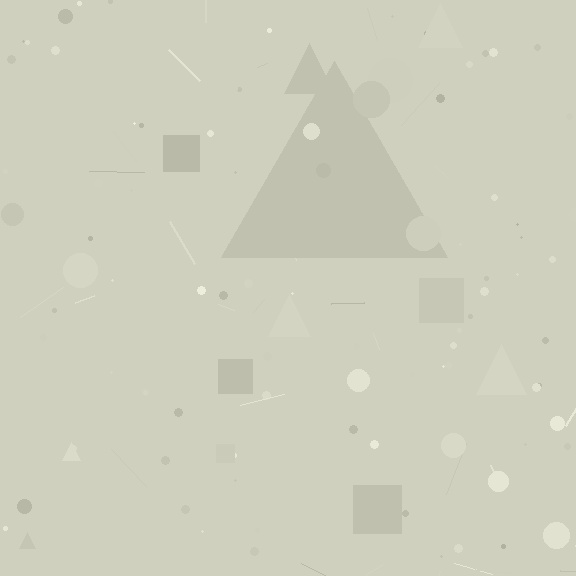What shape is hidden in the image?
A triangle is hidden in the image.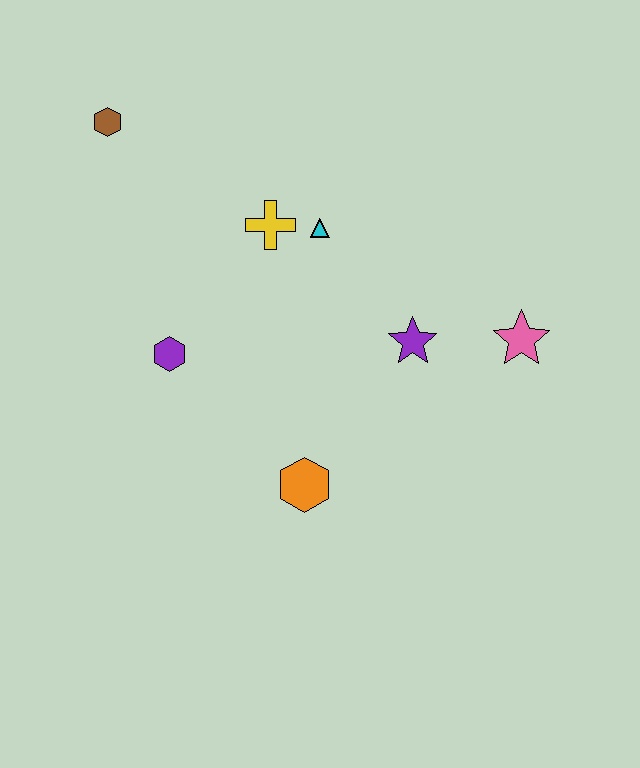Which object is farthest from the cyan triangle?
The orange hexagon is farthest from the cyan triangle.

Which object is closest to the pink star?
The purple star is closest to the pink star.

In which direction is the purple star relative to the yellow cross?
The purple star is to the right of the yellow cross.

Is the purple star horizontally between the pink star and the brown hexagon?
Yes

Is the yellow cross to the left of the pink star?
Yes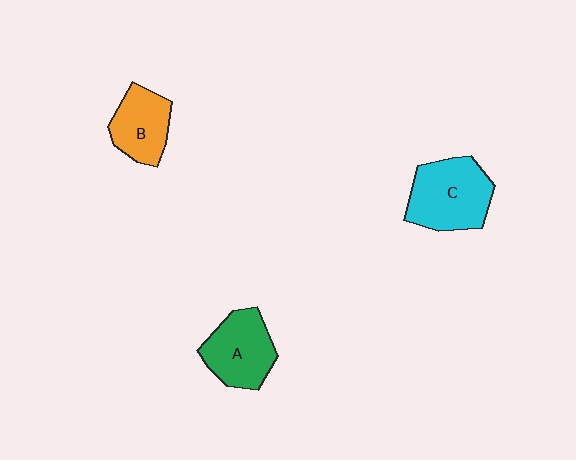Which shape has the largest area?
Shape C (cyan).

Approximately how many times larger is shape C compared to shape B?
Approximately 1.4 times.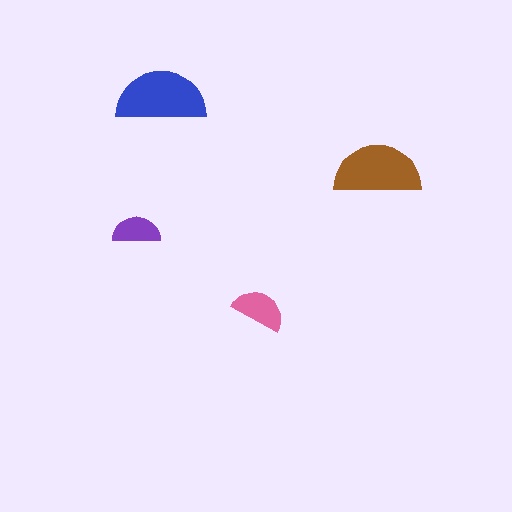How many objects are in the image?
There are 4 objects in the image.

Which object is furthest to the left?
The purple semicircle is leftmost.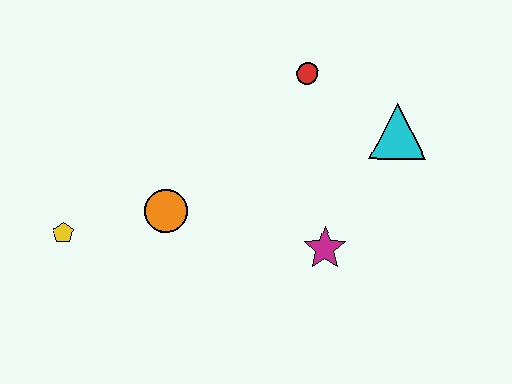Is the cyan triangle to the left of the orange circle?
No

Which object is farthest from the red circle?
The yellow pentagon is farthest from the red circle.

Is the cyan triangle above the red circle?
No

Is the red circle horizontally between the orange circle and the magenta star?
Yes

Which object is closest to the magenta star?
The cyan triangle is closest to the magenta star.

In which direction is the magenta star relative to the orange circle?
The magenta star is to the right of the orange circle.